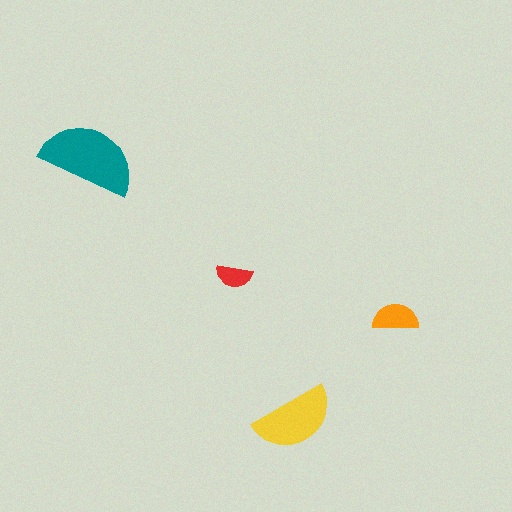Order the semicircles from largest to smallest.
the teal one, the yellow one, the orange one, the red one.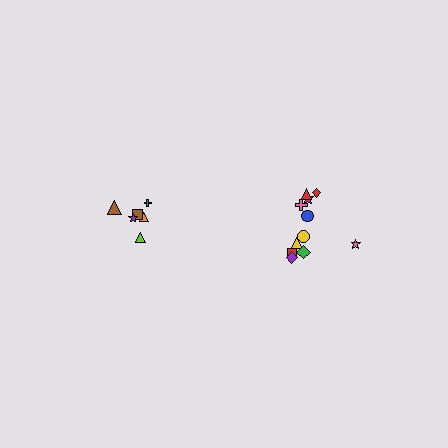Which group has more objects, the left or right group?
The right group.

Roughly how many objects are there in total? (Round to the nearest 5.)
Roughly 20 objects in total.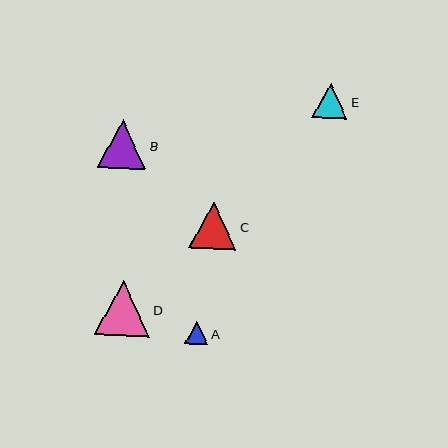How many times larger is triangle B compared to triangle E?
Triangle B is approximately 1.4 times the size of triangle E.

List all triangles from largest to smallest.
From largest to smallest: D, B, C, E, A.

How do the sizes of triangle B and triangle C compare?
Triangle B and triangle C are approximately the same size.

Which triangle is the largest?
Triangle D is the largest with a size of approximately 55 pixels.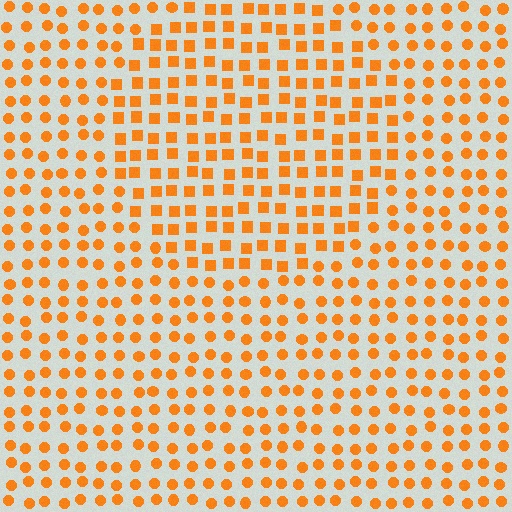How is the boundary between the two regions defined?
The boundary is defined by a change in element shape: squares inside vs. circles outside. All elements share the same color and spacing.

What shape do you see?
I see a circle.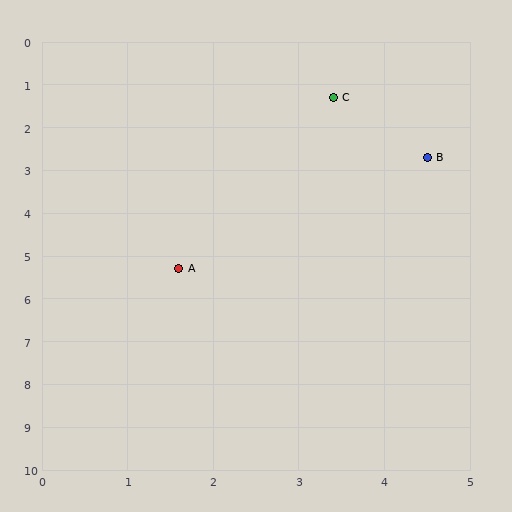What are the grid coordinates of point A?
Point A is at approximately (1.6, 5.3).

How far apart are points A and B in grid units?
Points A and B are about 3.9 grid units apart.